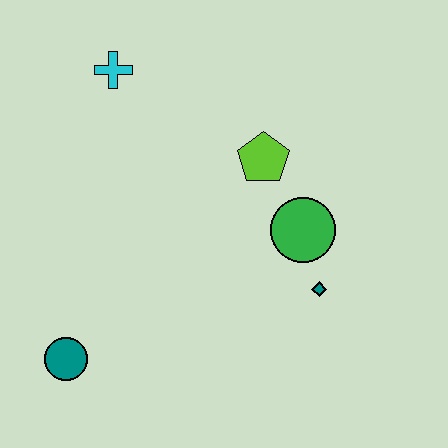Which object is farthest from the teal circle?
The cyan cross is farthest from the teal circle.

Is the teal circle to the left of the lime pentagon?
Yes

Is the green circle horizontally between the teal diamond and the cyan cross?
Yes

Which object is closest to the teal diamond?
The green circle is closest to the teal diamond.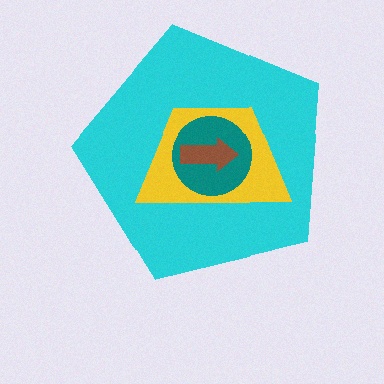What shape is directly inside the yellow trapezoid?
The teal circle.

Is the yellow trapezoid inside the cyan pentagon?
Yes.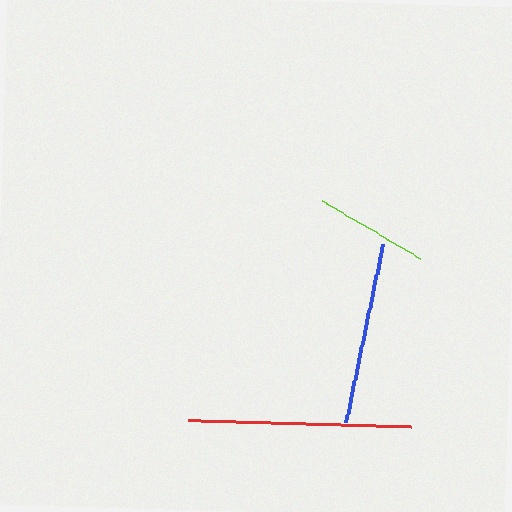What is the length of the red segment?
The red segment is approximately 223 pixels long.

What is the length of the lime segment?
The lime segment is approximately 114 pixels long.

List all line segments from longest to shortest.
From longest to shortest: red, blue, lime.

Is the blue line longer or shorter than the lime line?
The blue line is longer than the lime line.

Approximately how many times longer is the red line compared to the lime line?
The red line is approximately 2.0 times the length of the lime line.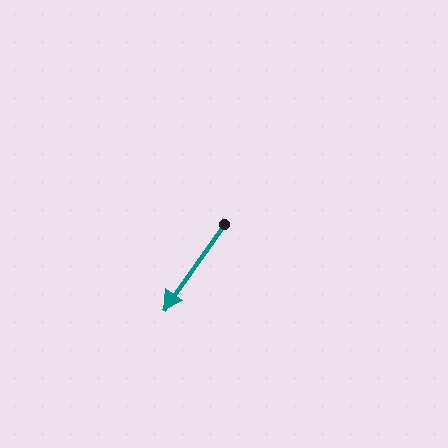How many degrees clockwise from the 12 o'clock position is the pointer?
Approximately 215 degrees.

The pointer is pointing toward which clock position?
Roughly 7 o'clock.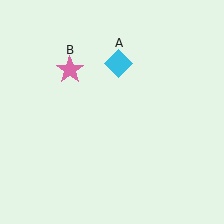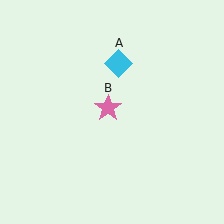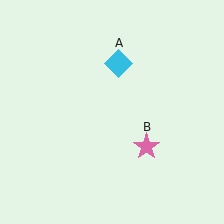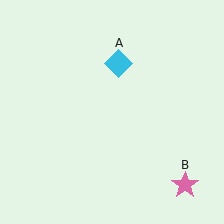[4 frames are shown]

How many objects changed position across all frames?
1 object changed position: pink star (object B).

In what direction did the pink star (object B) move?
The pink star (object B) moved down and to the right.